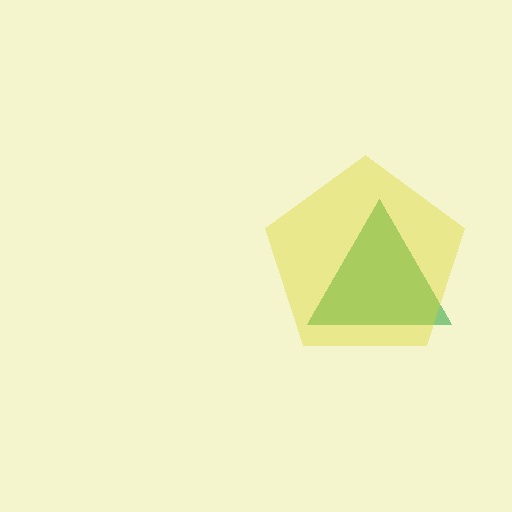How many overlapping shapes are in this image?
There are 2 overlapping shapes in the image.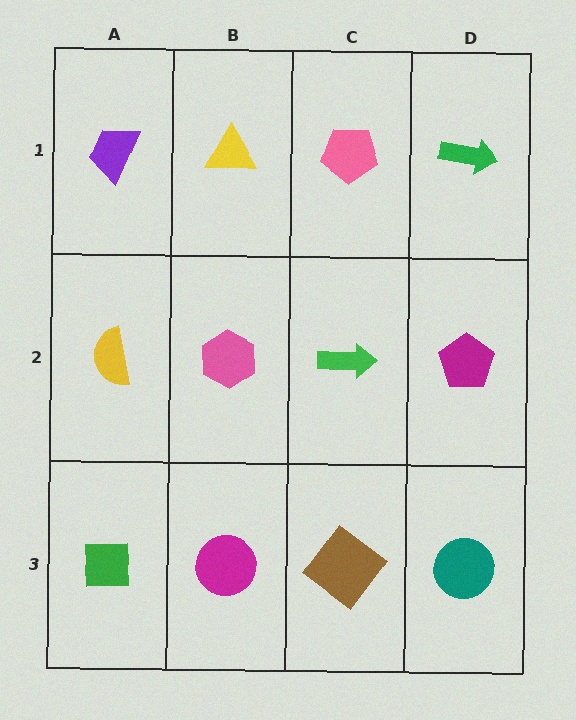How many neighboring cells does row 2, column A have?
3.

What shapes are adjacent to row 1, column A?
A yellow semicircle (row 2, column A), a yellow triangle (row 1, column B).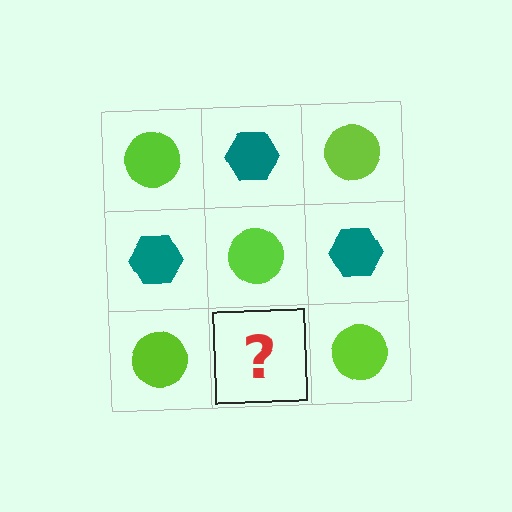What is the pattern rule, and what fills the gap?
The rule is that it alternates lime circle and teal hexagon in a checkerboard pattern. The gap should be filled with a teal hexagon.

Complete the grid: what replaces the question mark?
The question mark should be replaced with a teal hexagon.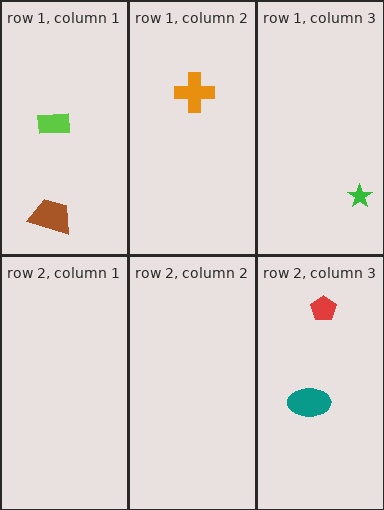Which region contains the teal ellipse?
The row 2, column 3 region.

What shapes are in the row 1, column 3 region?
The green star.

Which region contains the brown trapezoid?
The row 1, column 1 region.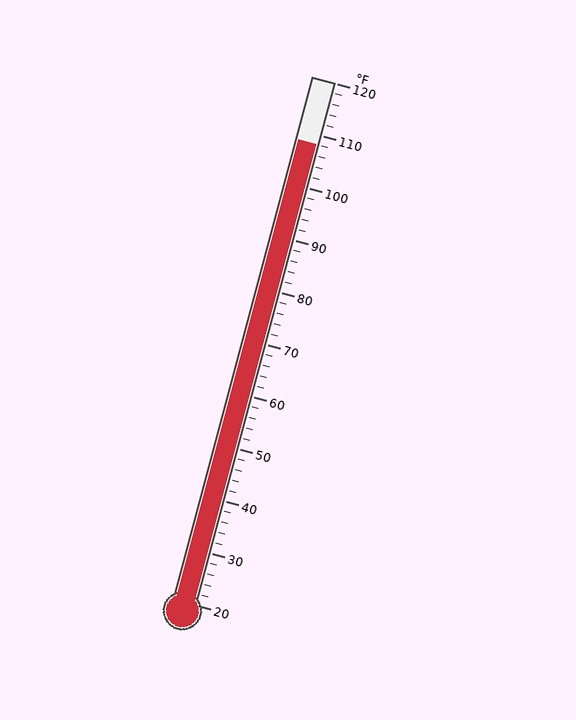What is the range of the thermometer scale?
The thermometer scale ranges from 20°F to 120°F.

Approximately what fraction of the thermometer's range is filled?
The thermometer is filled to approximately 90% of its range.